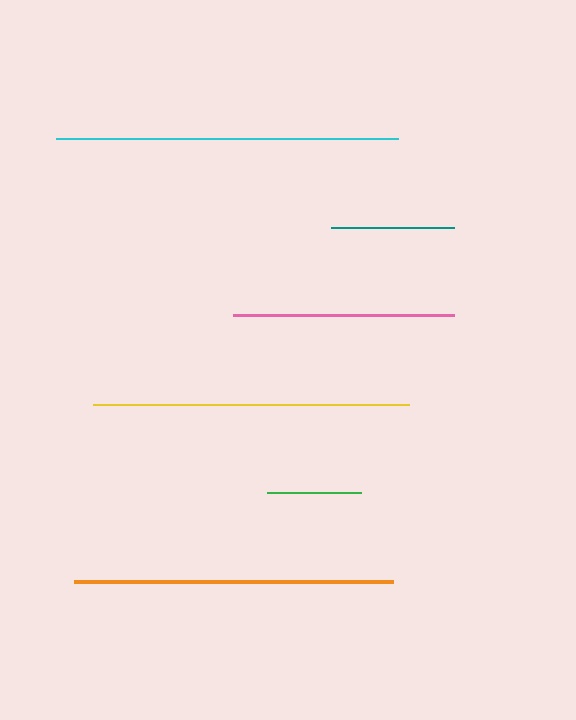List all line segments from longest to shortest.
From longest to shortest: cyan, orange, yellow, pink, teal, green.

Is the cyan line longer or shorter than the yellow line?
The cyan line is longer than the yellow line.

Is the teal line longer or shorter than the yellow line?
The yellow line is longer than the teal line.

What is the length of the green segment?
The green segment is approximately 93 pixels long.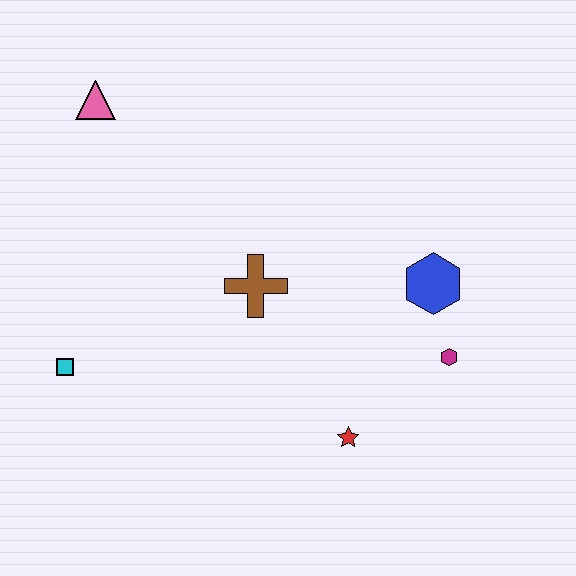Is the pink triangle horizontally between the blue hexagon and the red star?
No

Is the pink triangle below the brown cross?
No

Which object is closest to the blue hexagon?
The magenta hexagon is closest to the blue hexagon.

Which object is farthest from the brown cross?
The pink triangle is farthest from the brown cross.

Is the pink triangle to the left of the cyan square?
No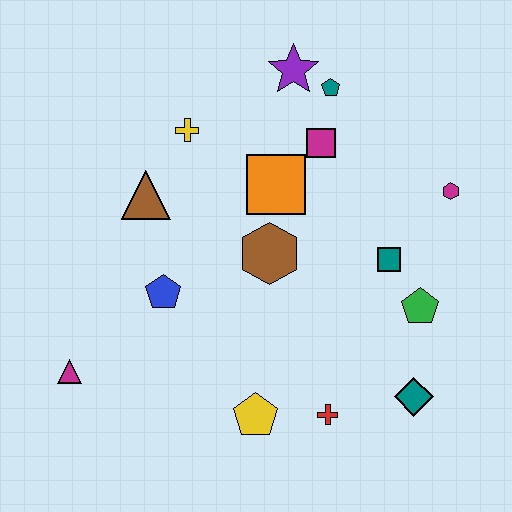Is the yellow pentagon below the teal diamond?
Yes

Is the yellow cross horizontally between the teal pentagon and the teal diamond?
No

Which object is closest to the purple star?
The teal pentagon is closest to the purple star.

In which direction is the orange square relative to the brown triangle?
The orange square is to the right of the brown triangle.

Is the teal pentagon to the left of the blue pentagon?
No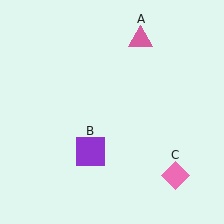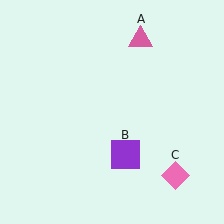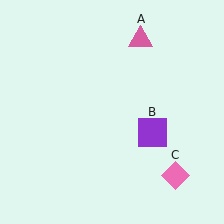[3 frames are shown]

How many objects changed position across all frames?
1 object changed position: purple square (object B).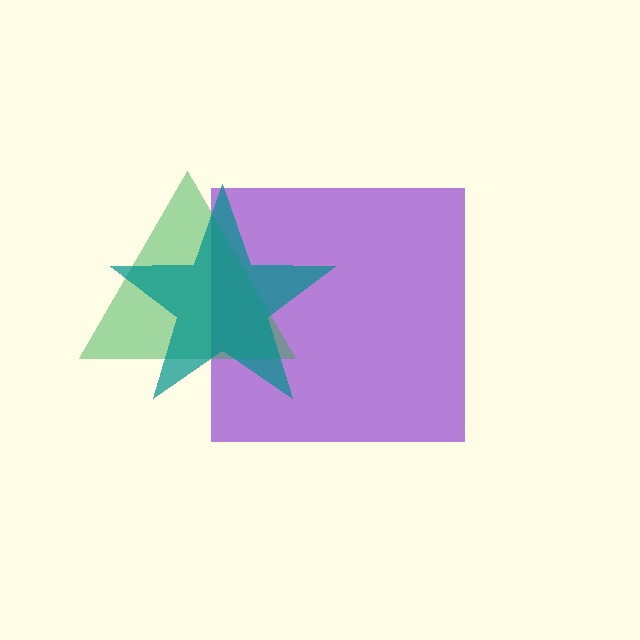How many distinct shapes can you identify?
There are 3 distinct shapes: a purple square, a green triangle, a teal star.